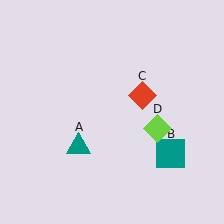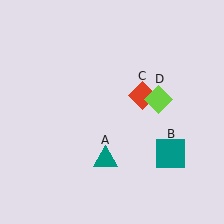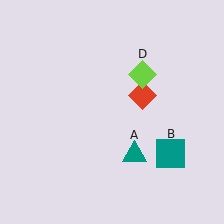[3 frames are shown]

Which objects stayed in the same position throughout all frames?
Teal square (object B) and red diamond (object C) remained stationary.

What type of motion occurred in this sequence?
The teal triangle (object A), lime diamond (object D) rotated counterclockwise around the center of the scene.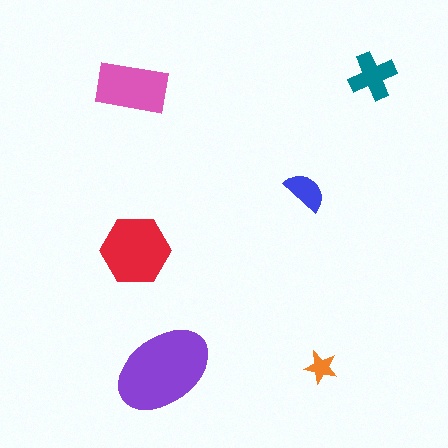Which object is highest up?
The teal cross is topmost.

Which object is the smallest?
The orange star.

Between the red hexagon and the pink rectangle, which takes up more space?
The red hexagon.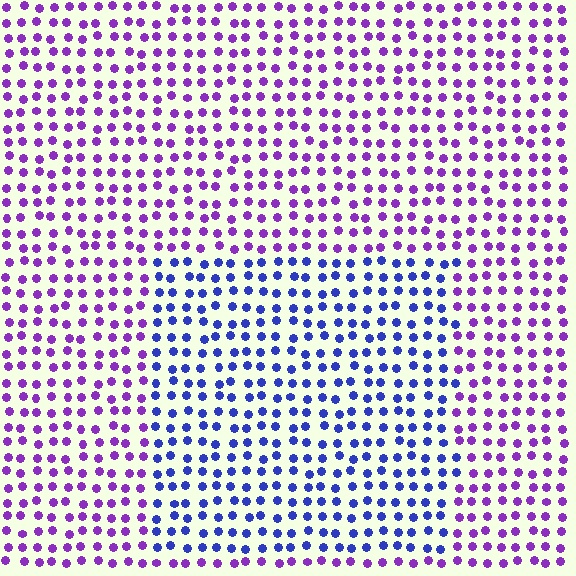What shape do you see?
I see a rectangle.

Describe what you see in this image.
The image is filled with small purple elements in a uniform arrangement. A rectangle-shaped region is visible where the elements are tinted to a slightly different hue, forming a subtle color boundary.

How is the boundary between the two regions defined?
The boundary is defined purely by a slight shift in hue (about 44 degrees). Spacing, size, and orientation are identical on both sides.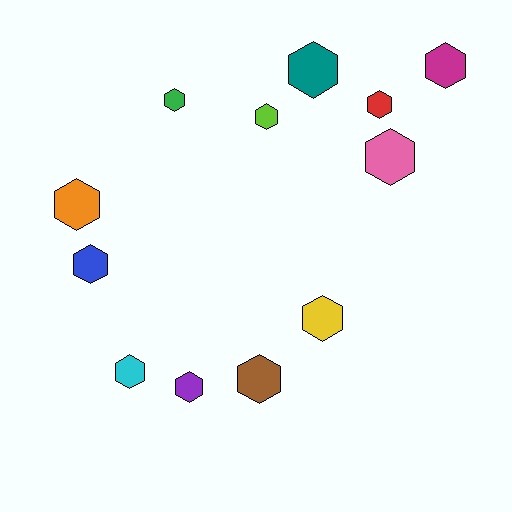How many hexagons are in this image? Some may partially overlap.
There are 12 hexagons.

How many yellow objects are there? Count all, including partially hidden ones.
There is 1 yellow object.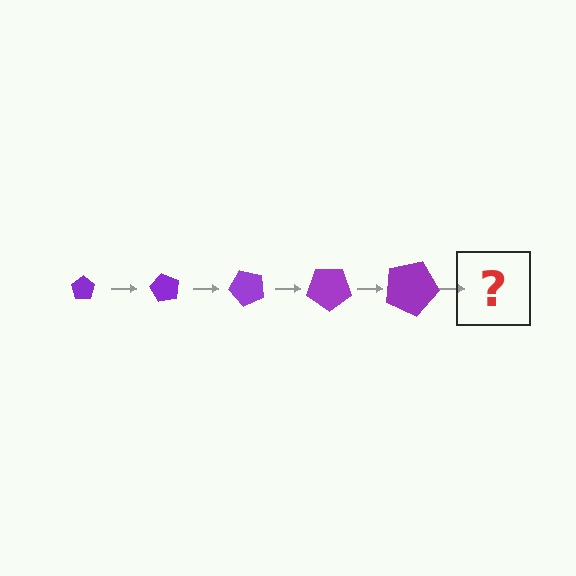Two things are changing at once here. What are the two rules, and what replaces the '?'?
The two rules are that the pentagon grows larger each step and it rotates 60 degrees each step. The '?' should be a pentagon, larger than the previous one and rotated 300 degrees from the start.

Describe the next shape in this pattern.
It should be a pentagon, larger than the previous one and rotated 300 degrees from the start.